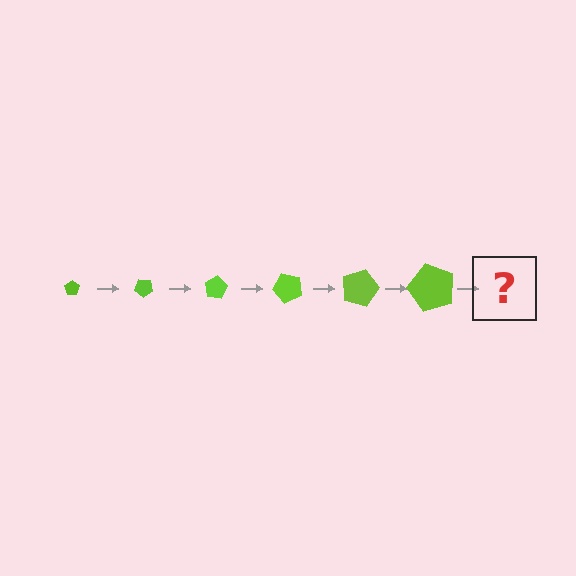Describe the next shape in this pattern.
It should be a pentagon, larger than the previous one and rotated 240 degrees from the start.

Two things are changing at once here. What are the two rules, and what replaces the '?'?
The two rules are that the pentagon grows larger each step and it rotates 40 degrees each step. The '?' should be a pentagon, larger than the previous one and rotated 240 degrees from the start.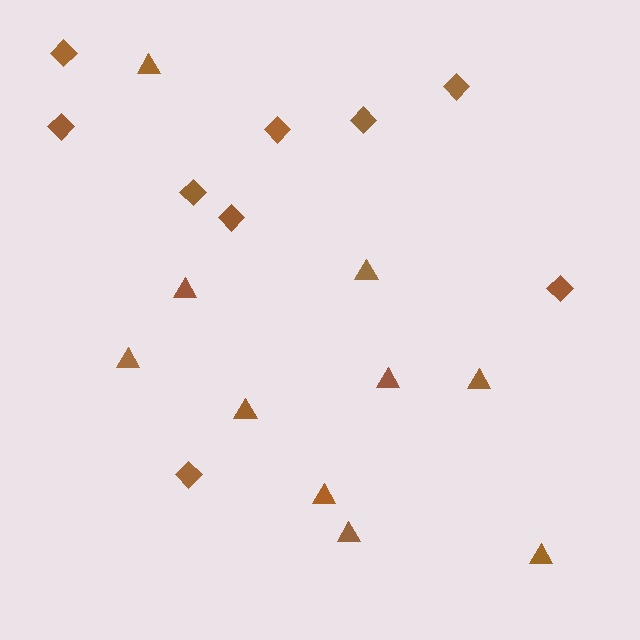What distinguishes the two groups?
There are 2 groups: one group of diamonds (9) and one group of triangles (10).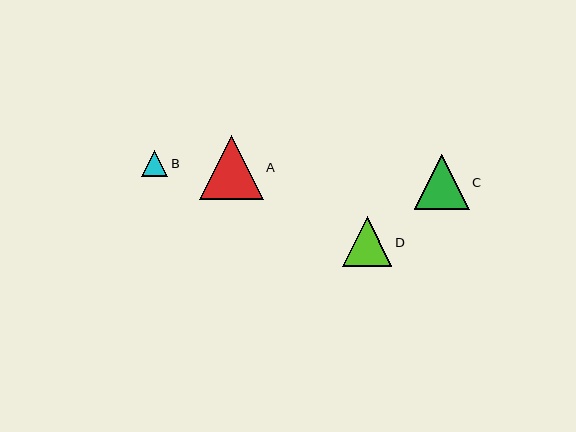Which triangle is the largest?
Triangle A is the largest with a size of approximately 64 pixels.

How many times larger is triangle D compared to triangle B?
Triangle D is approximately 1.9 times the size of triangle B.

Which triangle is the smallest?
Triangle B is the smallest with a size of approximately 26 pixels.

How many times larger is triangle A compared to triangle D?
Triangle A is approximately 1.3 times the size of triangle D.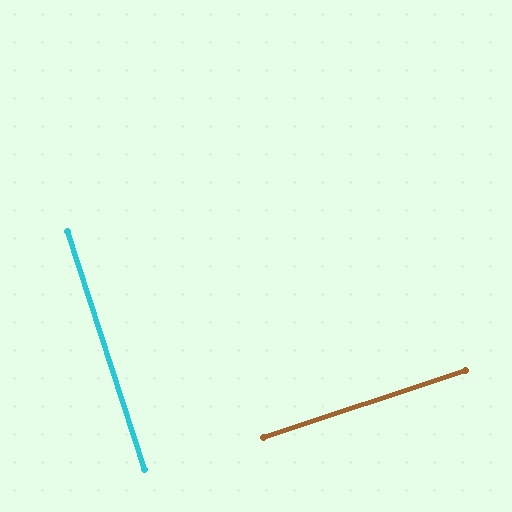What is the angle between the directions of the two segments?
Approximately 90 degrees.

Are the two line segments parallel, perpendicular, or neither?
Perpendicular — they meet at approximately 90°.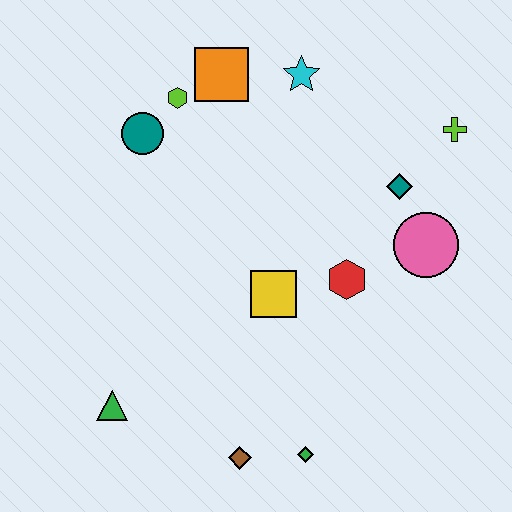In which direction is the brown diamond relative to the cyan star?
The brown diamond is below the cyan star.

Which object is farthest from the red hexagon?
The green triangle is farthest from the red hexagon.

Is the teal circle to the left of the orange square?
Yes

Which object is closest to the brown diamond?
The green diamond is closest to the brown diamond.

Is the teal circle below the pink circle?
No